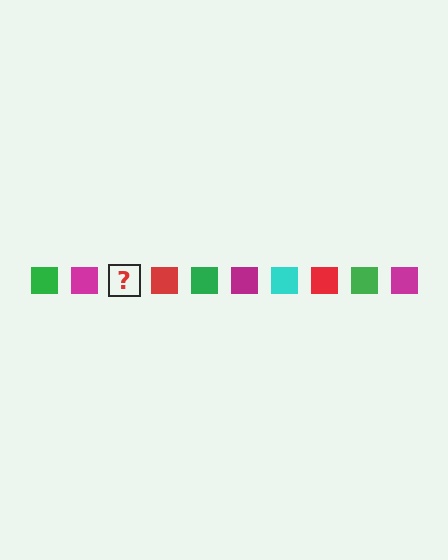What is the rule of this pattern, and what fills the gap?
The rule is that the pattern cycles through green, magenta, cyan, red squares. The gap should be filled with a cyan square.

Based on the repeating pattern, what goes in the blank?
The blank should be a cyan square.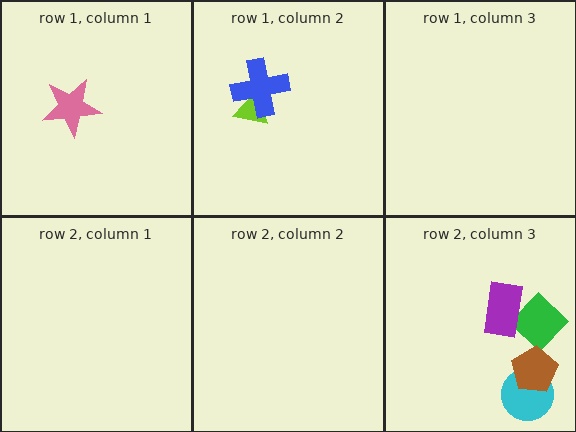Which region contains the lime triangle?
The row 1, column 2 region.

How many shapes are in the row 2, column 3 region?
4.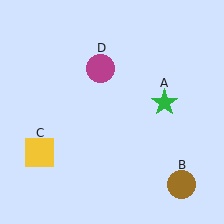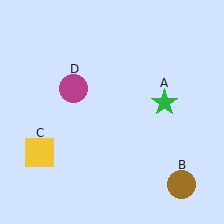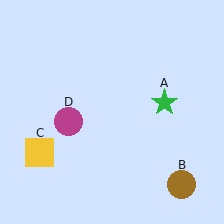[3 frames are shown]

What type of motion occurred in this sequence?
The magenta circle (object D) rotated counterclockwise around the center of the scene.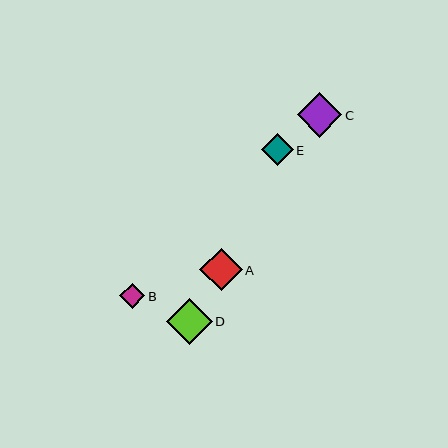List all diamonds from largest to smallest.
From largest to smallest: D, C, A, E, B.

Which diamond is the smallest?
Diamond B is the smallest with a size of approximately 25 pixels.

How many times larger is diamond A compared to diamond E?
Diamond A is approximately 1.3 times the size of diamond E.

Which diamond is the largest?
Diamond D is the largest with a size of approximately 45 pixels.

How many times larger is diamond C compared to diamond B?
Diamond C is approximately 1.8 times the size of diamond B.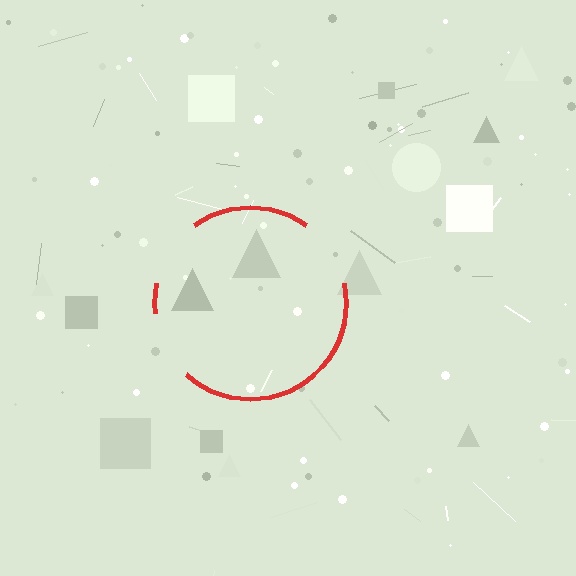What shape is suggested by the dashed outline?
The dashed outline suggests a circle.